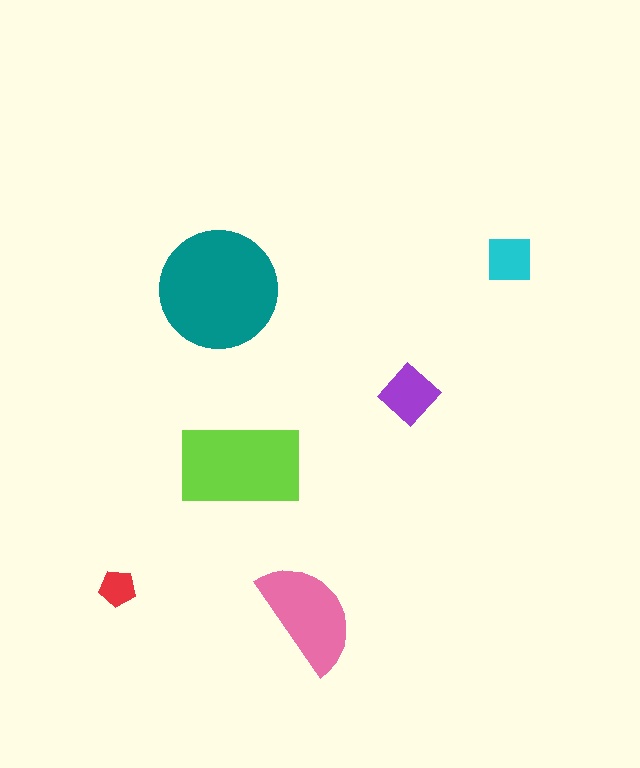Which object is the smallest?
The red pentagon.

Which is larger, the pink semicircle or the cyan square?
The pink semicircle.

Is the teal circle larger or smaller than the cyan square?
Larger.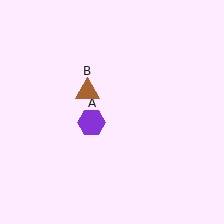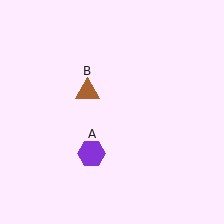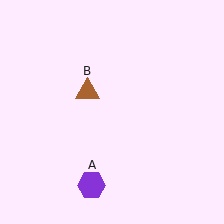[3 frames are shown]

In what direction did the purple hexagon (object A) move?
The purple hexagon (object A) moved down.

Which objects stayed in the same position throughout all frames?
Brown triangle (object B) remained stationary.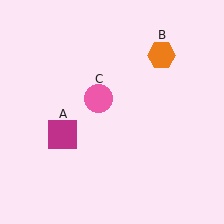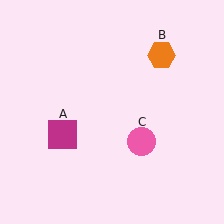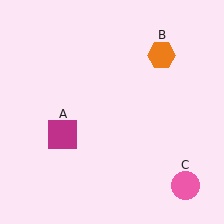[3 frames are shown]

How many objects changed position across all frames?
1 object changed position: pink circle (object C).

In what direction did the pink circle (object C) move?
The pink circle (object C) moved down and to the right.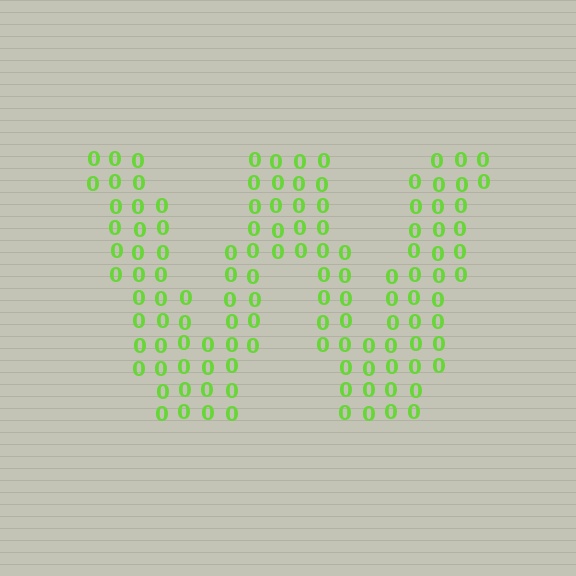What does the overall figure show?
The overall figure shows the letter W.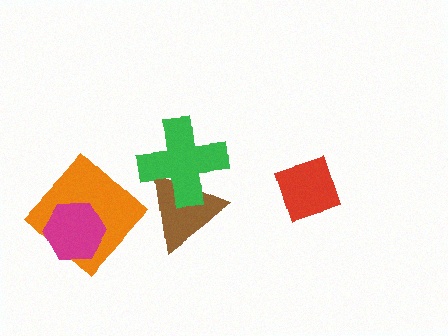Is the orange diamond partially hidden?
Yes, it is partially covered by another shape.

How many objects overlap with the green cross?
1 object overlaps with the green cross.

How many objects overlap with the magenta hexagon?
1 object overlaps with the magenta hexagon.